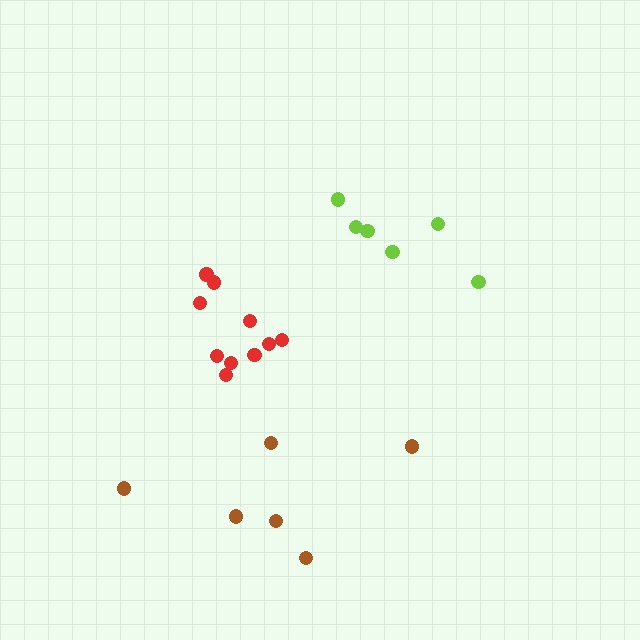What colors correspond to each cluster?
The clusters are colored: red, lime, brown.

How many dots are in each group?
Group 1: 10 dots, Group 2: 6 dots, Group 3: 6 dots (22 total).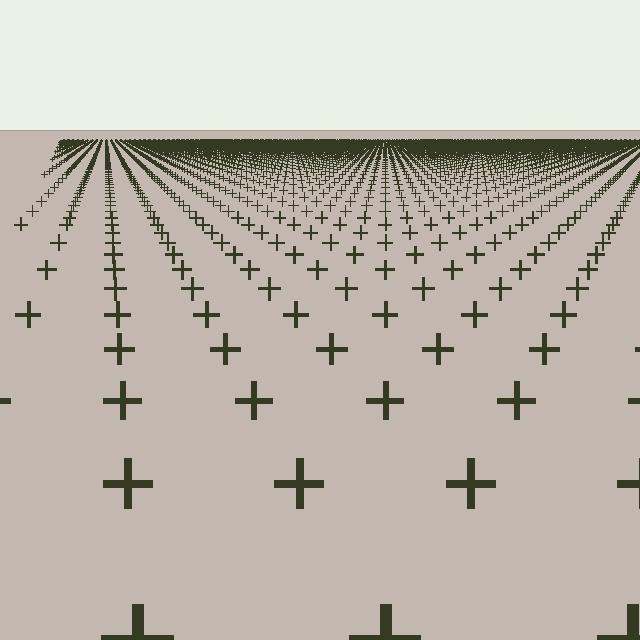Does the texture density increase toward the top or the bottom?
Density increases toward the top.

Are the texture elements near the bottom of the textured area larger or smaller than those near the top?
Larger. Near the bottom, elements are closer to the viewer and appear at a bigger on-screen size.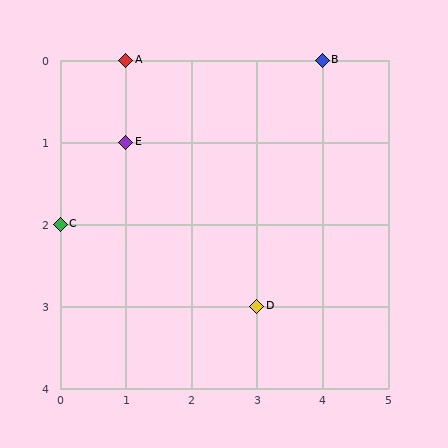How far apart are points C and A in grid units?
Points C and A are 1 column and 2 rows apart (about 2.2 grid units diagonally).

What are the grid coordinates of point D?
Point D is at grid coordinates (3, 3).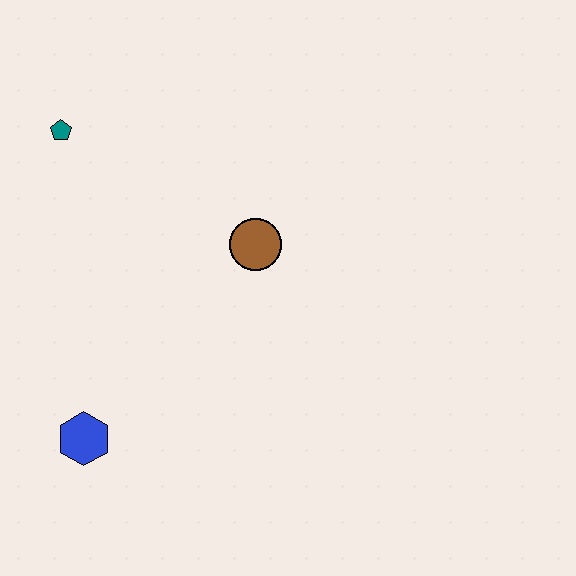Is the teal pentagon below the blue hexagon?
No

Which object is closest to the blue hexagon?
The brown circle is closest to the blue hexagon.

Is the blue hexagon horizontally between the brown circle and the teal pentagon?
Yes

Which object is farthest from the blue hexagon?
The teal pentagon is farthest from the blue hexagon.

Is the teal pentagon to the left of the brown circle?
Yes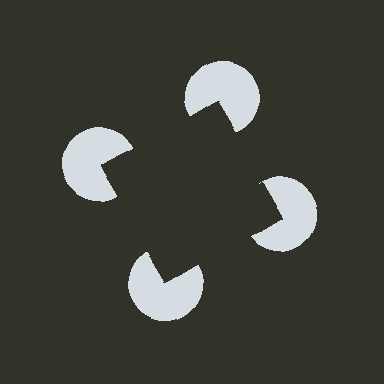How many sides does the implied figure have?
4 sides.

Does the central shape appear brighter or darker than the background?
It typically appears slightly darker than the background, even though no actual brightness change is drawn.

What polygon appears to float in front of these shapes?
An illusory square — its edges are inferred from the aligned wedge cuts in the pac-man discs, not physically drawn.